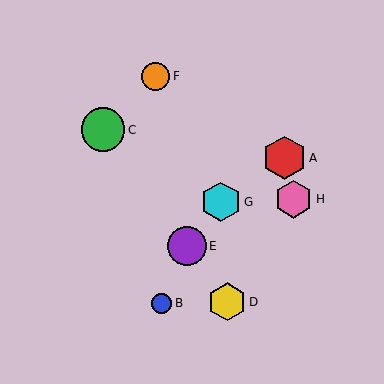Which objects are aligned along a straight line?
Objects C, D, E are aligned along a straight line.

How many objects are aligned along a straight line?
3 objects (C, D, E) are aligned along a straight line.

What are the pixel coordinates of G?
Object G is at (221, 202).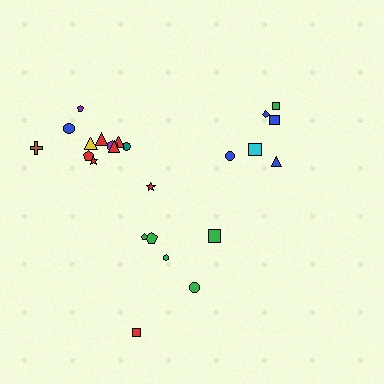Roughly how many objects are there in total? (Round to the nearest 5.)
Roughly 25 objects in total.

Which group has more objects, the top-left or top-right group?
The top-left group.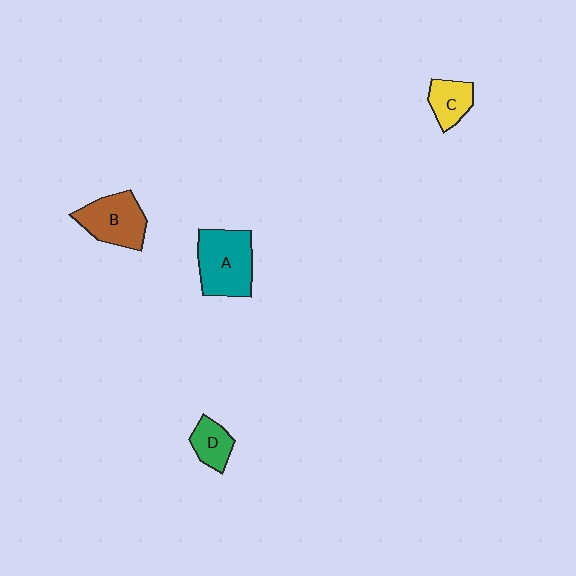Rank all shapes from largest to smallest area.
From largest to smallest: A (teal), B (brown), C (yellow), D (green).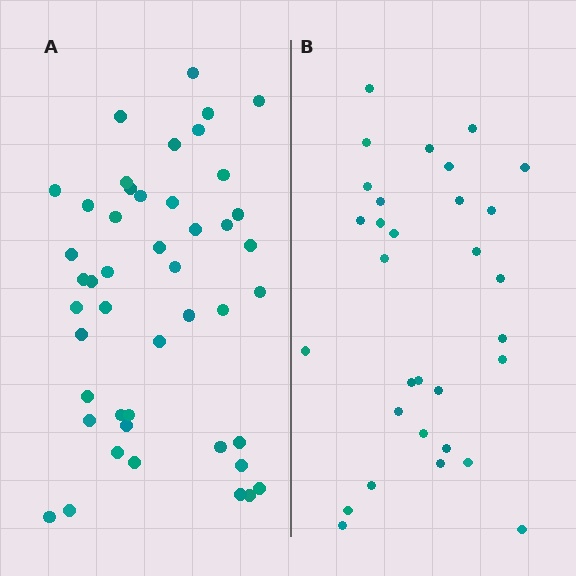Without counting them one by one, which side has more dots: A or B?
Region A (the left region) has more dots.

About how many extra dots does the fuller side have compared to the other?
Region A has approximately 15 more dots than region B.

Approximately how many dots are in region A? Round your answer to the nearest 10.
About 50 dots. (The exact count is 46, which rounds to 50.)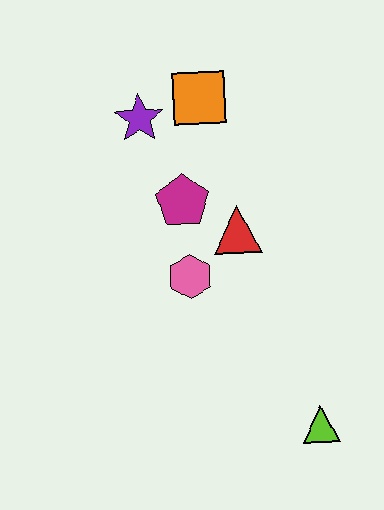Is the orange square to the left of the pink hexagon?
No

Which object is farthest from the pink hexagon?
The lime triangle is farthest from the pink hexagon.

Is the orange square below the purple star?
No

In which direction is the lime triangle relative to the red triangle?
The lime triangle is below the red triangle.